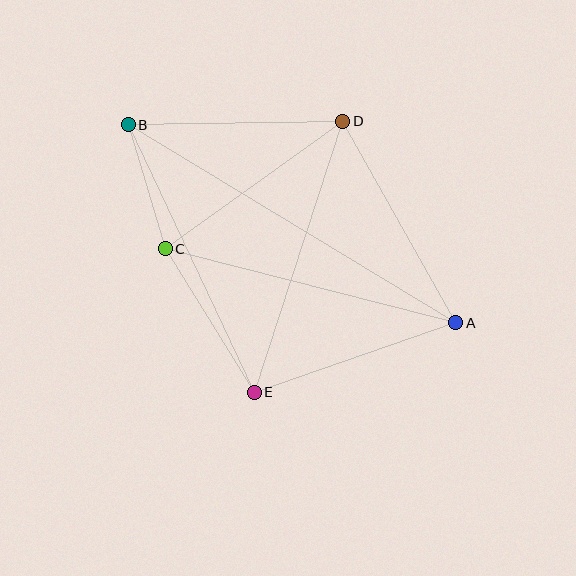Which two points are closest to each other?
Points B and C are closest to each other.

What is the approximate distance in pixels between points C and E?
The distance between C and E is approximately 169 pixels.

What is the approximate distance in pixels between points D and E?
The distance between D and E is approximately 285 pixels.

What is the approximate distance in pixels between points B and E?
The distance between B and E is approximately 296 pixels.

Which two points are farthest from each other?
Points A and B are farthest from each other.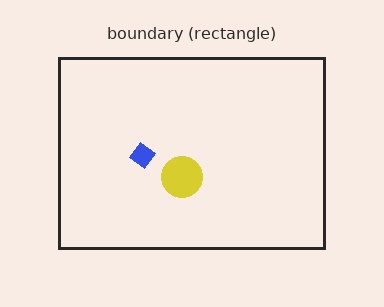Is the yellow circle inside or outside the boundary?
Inside.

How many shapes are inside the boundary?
2 inside, 0 outside.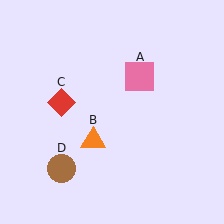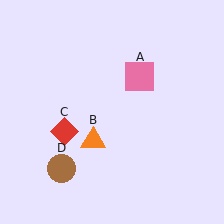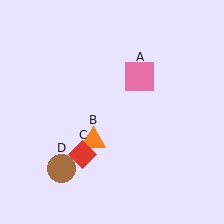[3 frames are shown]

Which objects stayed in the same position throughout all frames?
Pink square (object A) and orange triangle (object B) and brown circle (object D) remained stationary.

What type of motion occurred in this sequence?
The red diamond (object C) rotated counterclockwise around the center of the scene.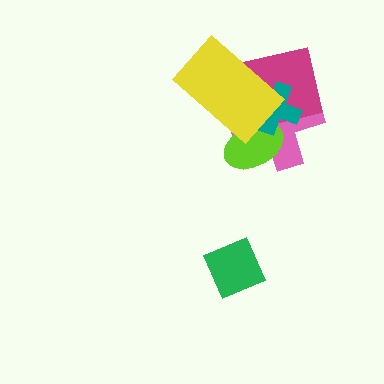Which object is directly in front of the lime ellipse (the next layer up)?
The magenta square is directly in front of the lime ellipse.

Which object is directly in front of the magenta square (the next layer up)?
The teal cross is directly in front of the magenta square.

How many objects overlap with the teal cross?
4 objects overlap with the teal cross.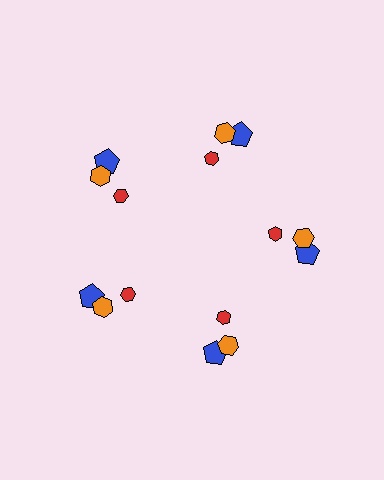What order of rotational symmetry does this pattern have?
This pattern has 5-fold rotational symmetry.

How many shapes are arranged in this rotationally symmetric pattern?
There are 15 shapes, arranged in 5 groups of 3.